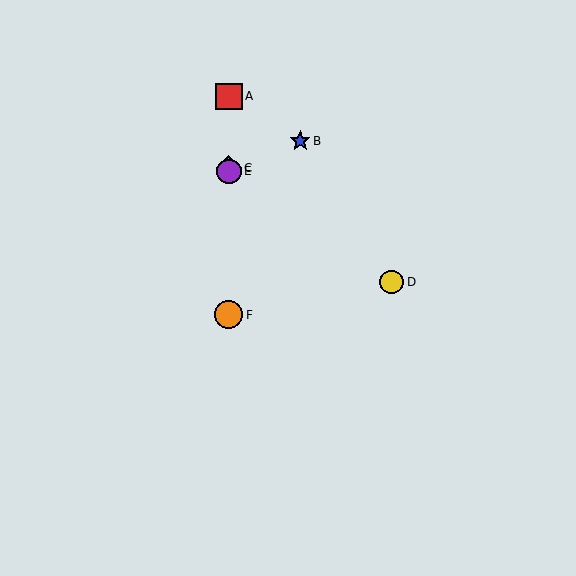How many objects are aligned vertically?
4 objects (A, C, E, F) are aligned vertically.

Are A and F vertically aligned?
Yes, both are at x≈229.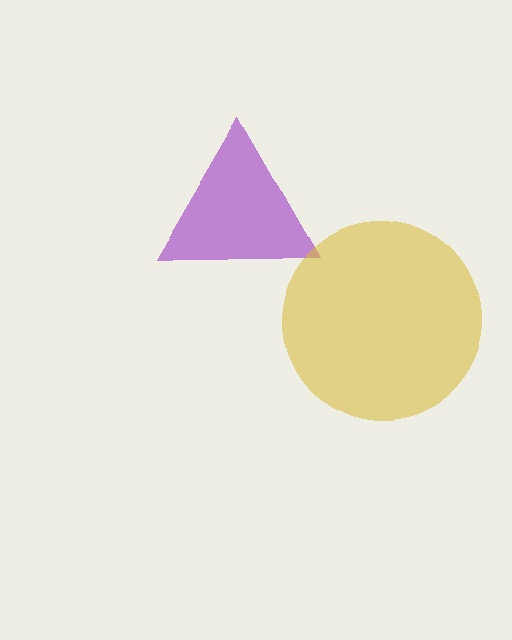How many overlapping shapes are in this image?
There are 2 overlapping shapes in the image.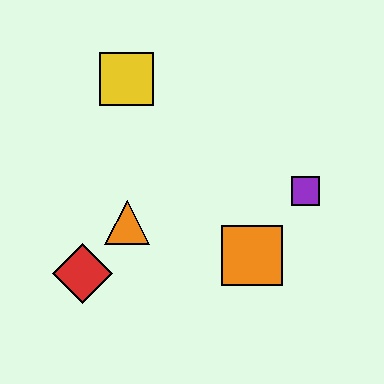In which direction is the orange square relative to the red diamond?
The orange square is to the right of the red diamond.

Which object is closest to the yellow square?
The orange triangle is closest to the yellow square.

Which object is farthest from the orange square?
The yellow square is farthest from the orange square.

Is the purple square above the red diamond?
Yes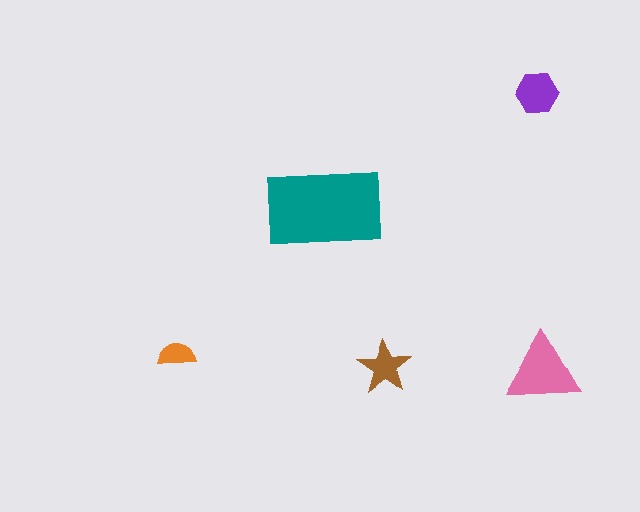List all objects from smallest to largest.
The orange semicircle, the brown star, the purple hexagon, the pink triangle, the teal rectangle.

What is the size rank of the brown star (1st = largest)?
4th.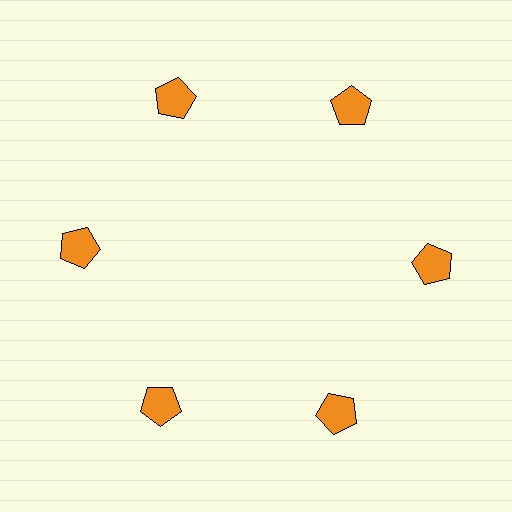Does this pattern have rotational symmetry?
Yes, this pattern has 6-fold rotational symmetry. It looks the same after rotating 60 degrees around the center.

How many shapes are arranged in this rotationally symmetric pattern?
There are 6 shapes, arranged in 6 groups of 1.